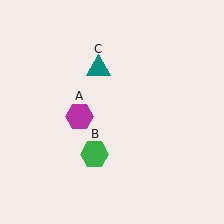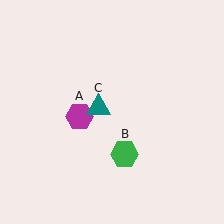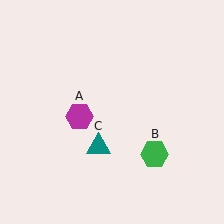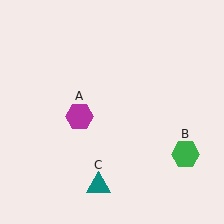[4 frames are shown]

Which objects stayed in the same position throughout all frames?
Magenta hexagon (object A) remained stationary.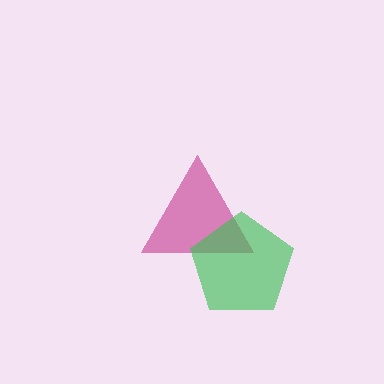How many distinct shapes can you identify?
There are 2 distinct shapes: a magenta triangle, a green pentagon.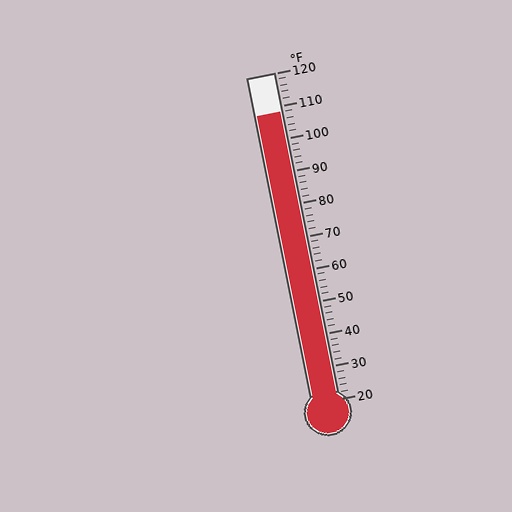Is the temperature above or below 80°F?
The temperature is above 80°F.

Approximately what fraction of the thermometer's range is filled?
The thermometer is filled to approximately 90% of its range.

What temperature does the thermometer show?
The thermometer shows approximately 108°F.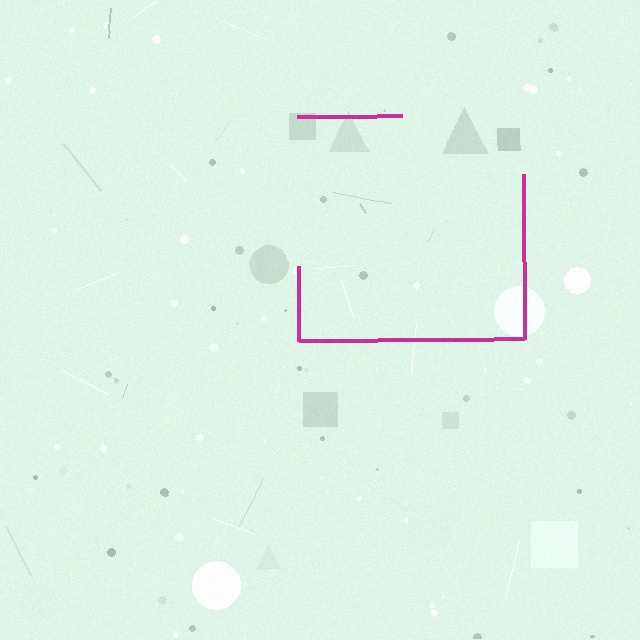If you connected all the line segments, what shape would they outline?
They would outline a square.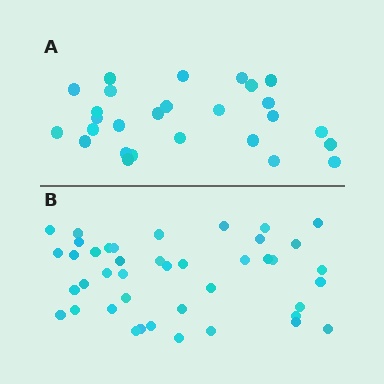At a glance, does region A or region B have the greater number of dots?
Region B (the bottom region) has more dots.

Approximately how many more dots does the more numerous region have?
Region B has approximately 15 more dots than region A.